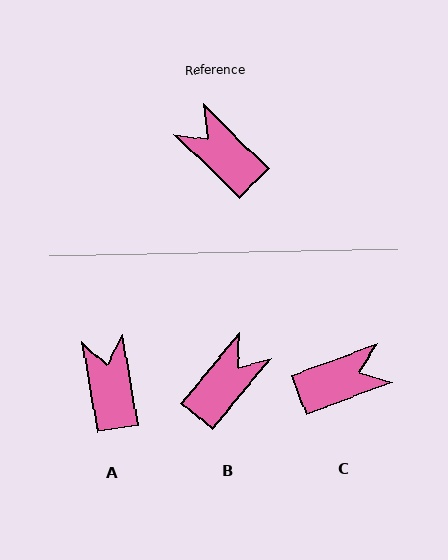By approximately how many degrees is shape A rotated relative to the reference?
Approximately 36 degrees clockwise.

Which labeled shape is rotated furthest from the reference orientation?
C, about 116 degrees away.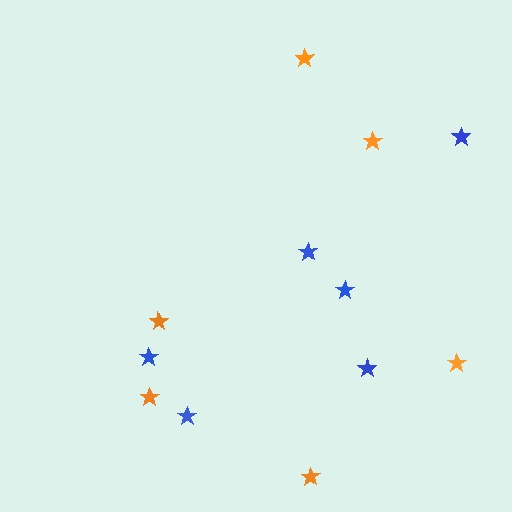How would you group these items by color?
There are 2 groups: one group of orange stars (6) and one group of blue stars (6).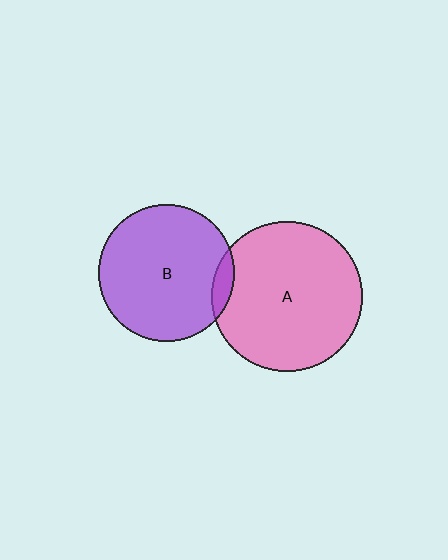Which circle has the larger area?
Circle A (pink).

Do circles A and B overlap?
Yes.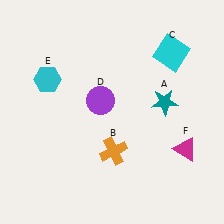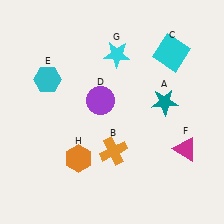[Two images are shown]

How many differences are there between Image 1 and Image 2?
There are 2 differences between the two images.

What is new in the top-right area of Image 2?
A cyan star (G) was added in the top-right area of Image 2.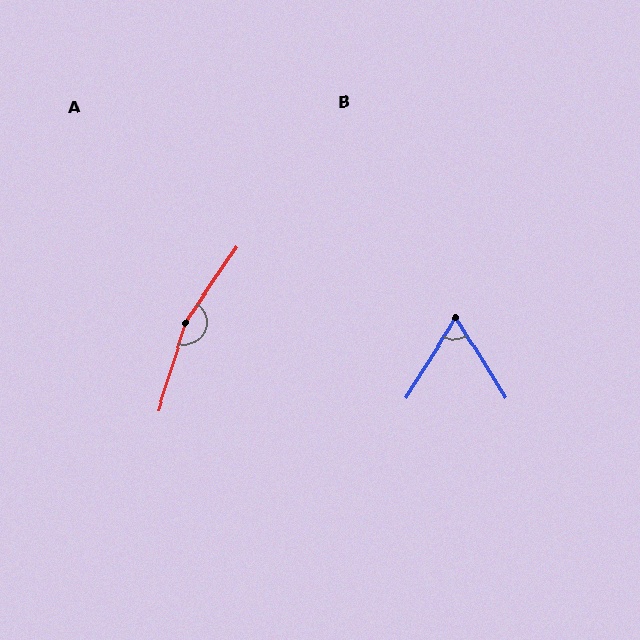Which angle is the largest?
A, at approximately 163 degrees.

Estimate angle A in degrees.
Approximately 163 degrees.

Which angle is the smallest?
B, at approximately 64 degrees.